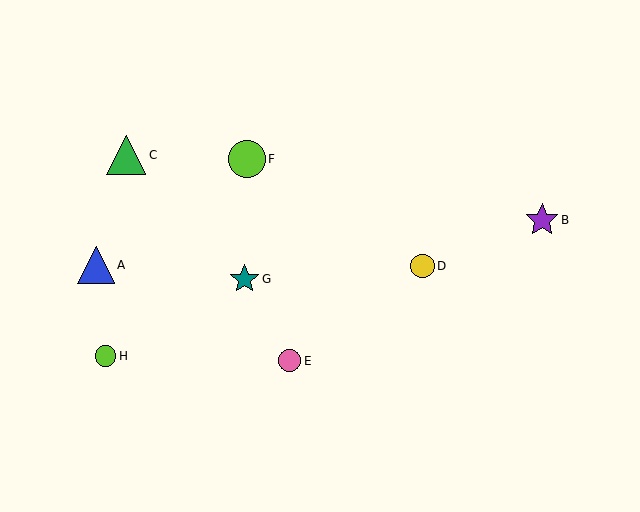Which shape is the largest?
The green triangle (labeled C) is the largest.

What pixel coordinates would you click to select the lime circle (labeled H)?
Click at (106, 356) to select the lime circle H.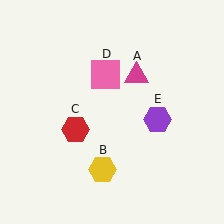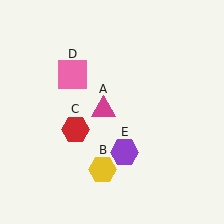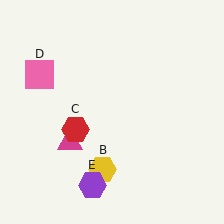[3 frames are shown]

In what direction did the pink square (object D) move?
The pink square (object D) moved left.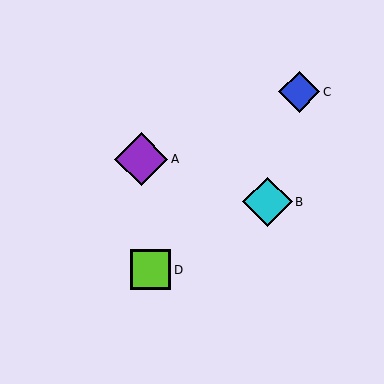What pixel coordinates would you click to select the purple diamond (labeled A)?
Click at (141, 159) to select the purple diamond A.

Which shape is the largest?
The purple diamond (labeled A) is the largest.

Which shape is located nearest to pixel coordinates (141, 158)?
The purple diamond (labeled A) at (141, 159) is nearest to that location.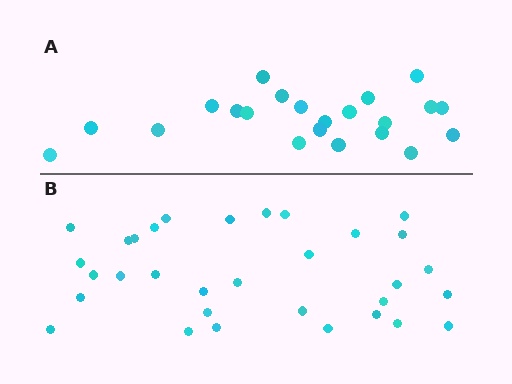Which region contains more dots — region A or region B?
Region B (the bottom region) has more dots.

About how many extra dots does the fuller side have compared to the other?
Region B has roughly 10 or so more dots than region A.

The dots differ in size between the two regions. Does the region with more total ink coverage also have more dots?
No. Region A has more total ink coverage because its dots are larger, but region B actually contains more individual dots. Total area can be misleading — the number of items is what matters here.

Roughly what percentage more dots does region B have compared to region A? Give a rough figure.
About 45% more.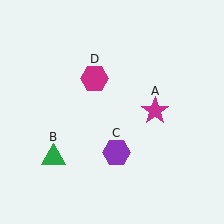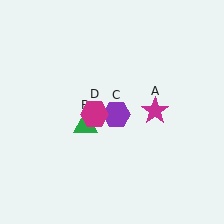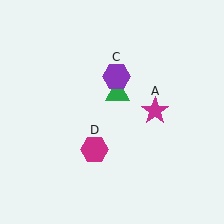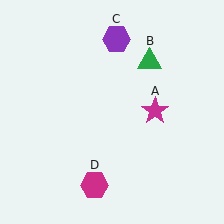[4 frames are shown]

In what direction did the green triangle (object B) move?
The green triangle (object B) moved up and to the right.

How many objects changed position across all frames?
3 objects changed position: green triangle (object B), purple hexagon (object C), magenta hexagon (object D).